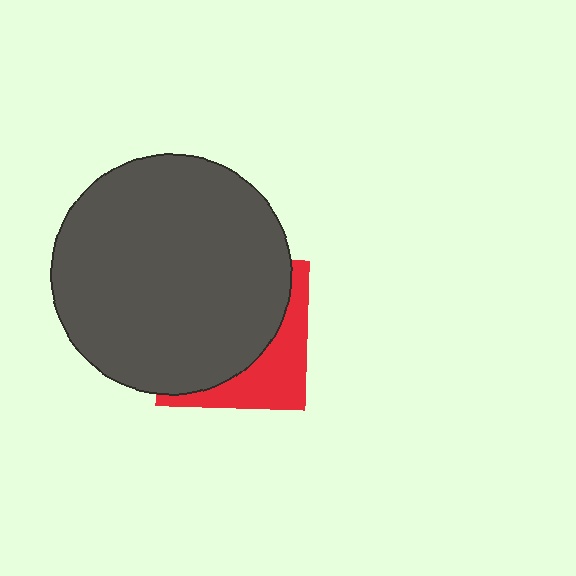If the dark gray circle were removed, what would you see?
You would see the complete red square.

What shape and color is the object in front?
The object in front is a dark gray circle.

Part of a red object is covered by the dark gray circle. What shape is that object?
It is a square.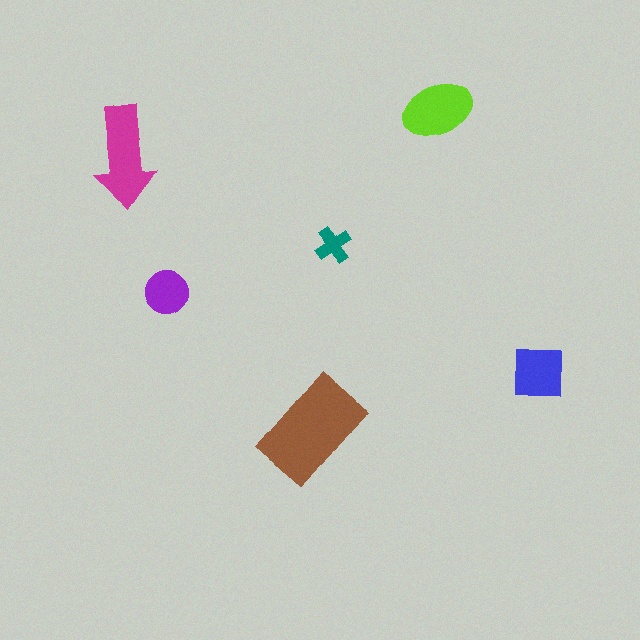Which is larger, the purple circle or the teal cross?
The purple circle.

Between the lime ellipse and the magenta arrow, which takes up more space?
The magenta arrow.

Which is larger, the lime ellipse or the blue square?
The lime ellipse.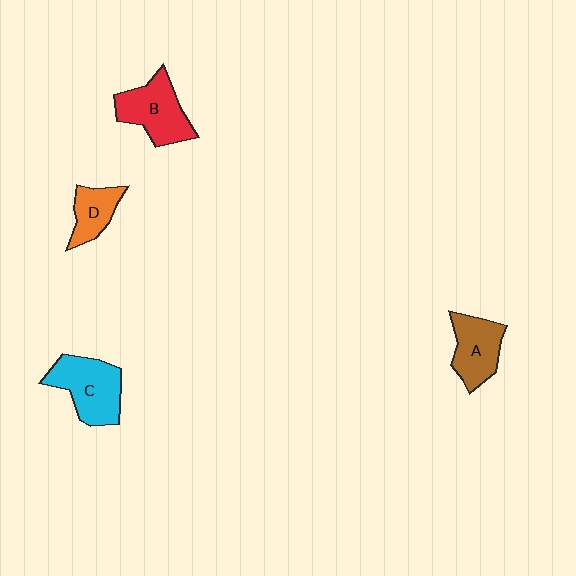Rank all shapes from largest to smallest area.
From largest to smallest: C (cyan), B (red), A (brown), D (orange).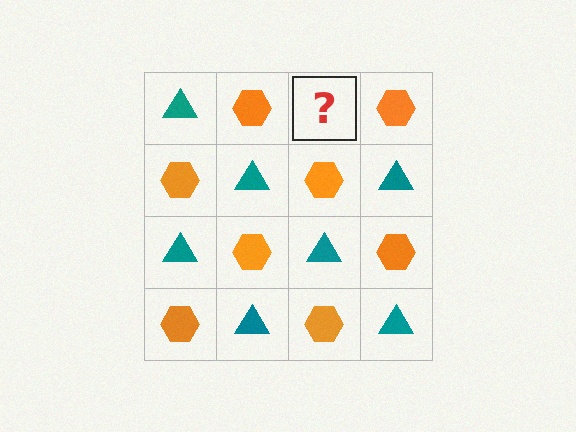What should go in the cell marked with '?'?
The missing cell should contain a teal triangle.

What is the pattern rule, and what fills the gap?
The rule is that it alternates teal triangle and orange hexagon in a checkerboard pattern. The gap should be filled with a teal triangle.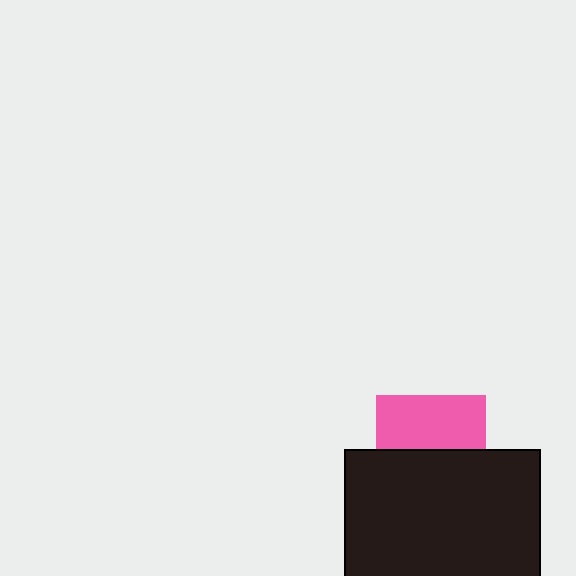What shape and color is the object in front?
The object in front is a black rectangle.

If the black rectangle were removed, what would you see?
You would see the complete pink square.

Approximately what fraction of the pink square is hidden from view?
Roughly 51% of the pink square is hidden behind the black rectangle.